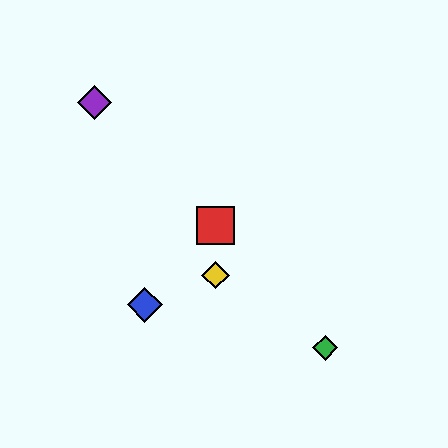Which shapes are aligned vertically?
The red square, the yellow diamond are aligned vertically.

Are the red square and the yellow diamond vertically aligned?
Yes, both are at x≈215.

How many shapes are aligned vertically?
2 shapes (the red square, the yellow diamond) are aligned vertically.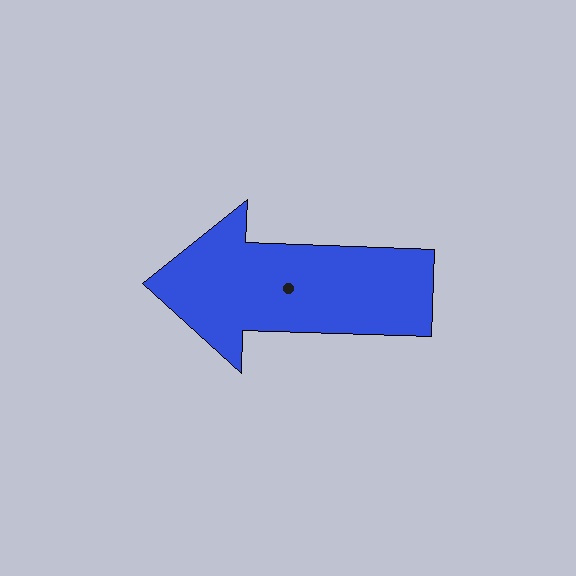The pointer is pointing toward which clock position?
Roughly 9 o'clock.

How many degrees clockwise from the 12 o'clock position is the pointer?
Approximately 272 degrees.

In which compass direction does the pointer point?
West.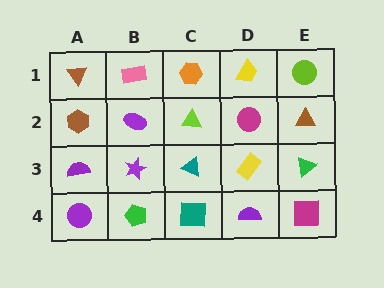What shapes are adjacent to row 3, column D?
A magenta circle (row 2, column D), a purple semicircle (row 4, column D), a teal triangle (row 3, column C), a green triangle (row 3, column E).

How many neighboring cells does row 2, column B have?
4.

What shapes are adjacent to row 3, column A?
A brown hexagon (row 2, column A), a purple circle (row 4, column A), a purple star (row 3, column B).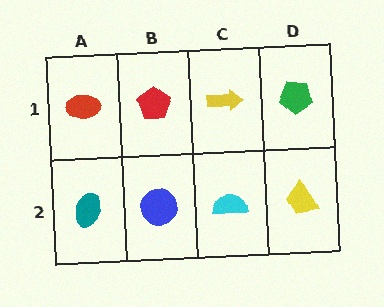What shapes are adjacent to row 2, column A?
A red ellipse (row 1, column A), a blue circle (row 2, column B).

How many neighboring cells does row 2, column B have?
3.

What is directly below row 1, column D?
A yellow trapezoid.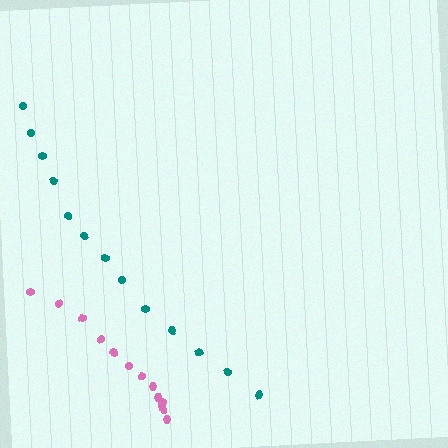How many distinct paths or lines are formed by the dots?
There are 2 distinct paths.